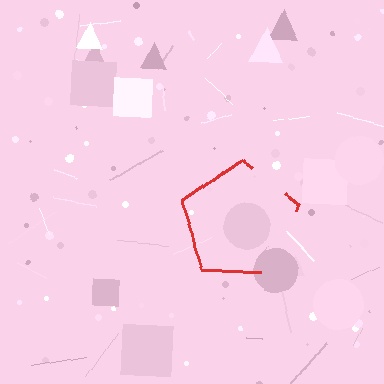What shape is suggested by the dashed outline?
The dashed outline suggests a pentagon.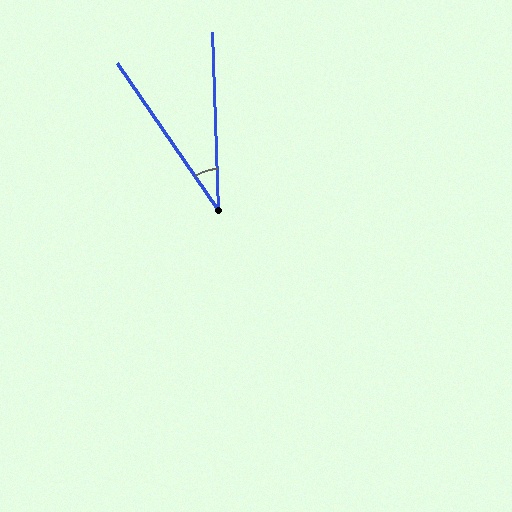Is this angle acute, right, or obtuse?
It is acute.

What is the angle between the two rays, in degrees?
Approximately 32 degrees.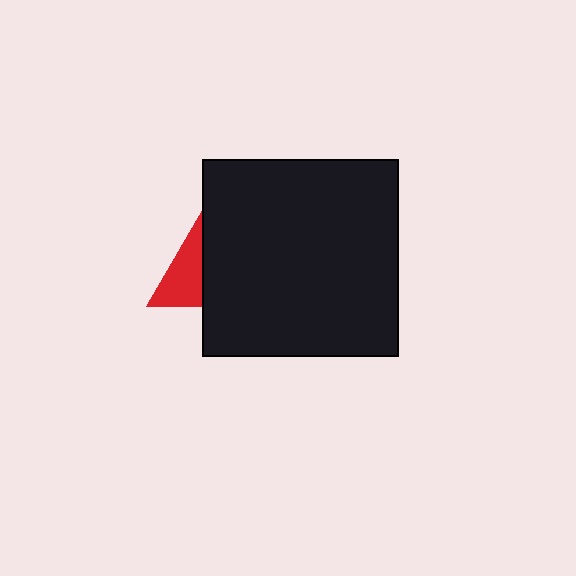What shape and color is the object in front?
The object in front is a black square.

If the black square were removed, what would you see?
You would see the complete red triangle.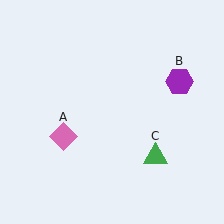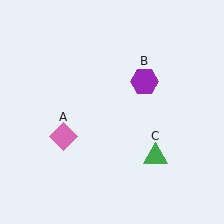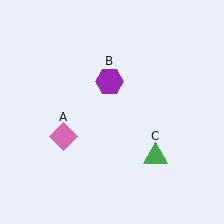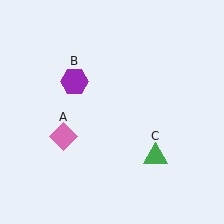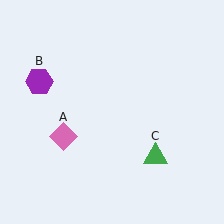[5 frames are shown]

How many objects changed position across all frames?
1 object changed position: purple hexagon (object B).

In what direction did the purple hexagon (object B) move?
The purple hexagon (object B) moved left.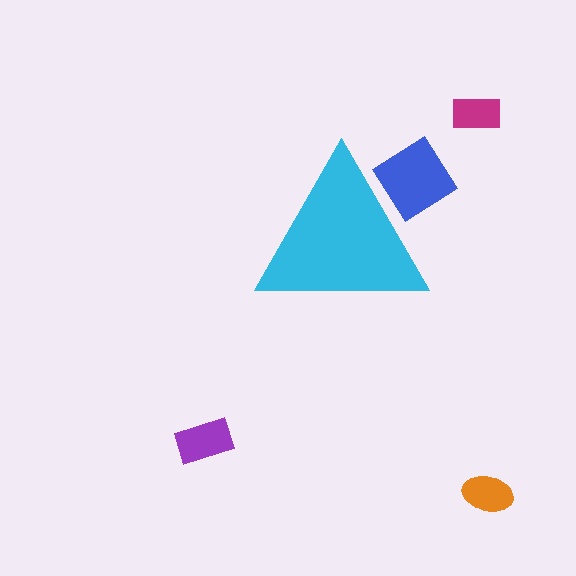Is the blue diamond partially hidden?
Yes, the blue diamond is partially hidden behind the cyan triangle.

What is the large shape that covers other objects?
A cyan triangle.